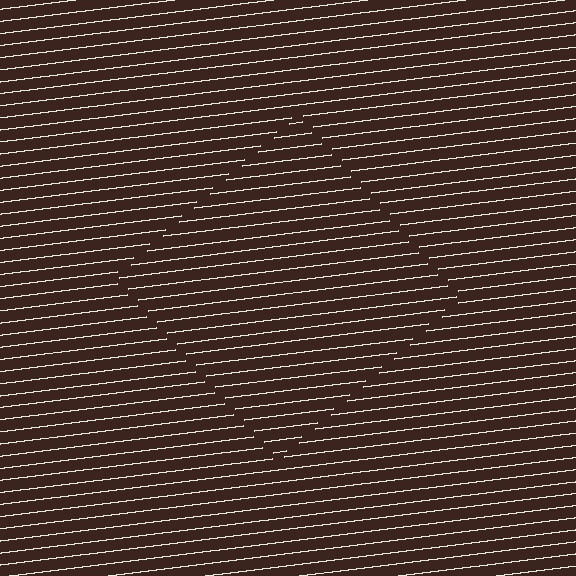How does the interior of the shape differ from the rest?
The interior of the shape contains the same grating, shifted by half a period — the contour is defined by the phase discontinuity where line-ends from the inner and outer gratings abut.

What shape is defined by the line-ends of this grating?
An illusory square. The interior of the shape contains the same grating, shifted by half a period — the contour is defined by the phase discontinuity where line-ends from the inner and outer gratings abut.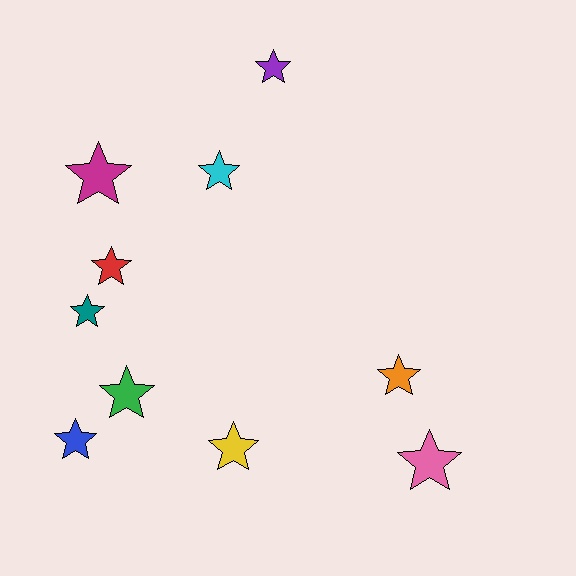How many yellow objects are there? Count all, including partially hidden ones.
There is 1 yellow object.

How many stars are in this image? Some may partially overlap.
There are 10 stars.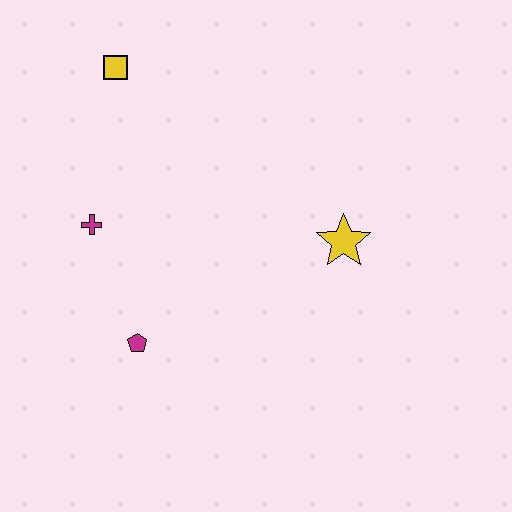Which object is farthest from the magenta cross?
The yellow star is farthest from the magenta cross.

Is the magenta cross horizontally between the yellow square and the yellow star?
No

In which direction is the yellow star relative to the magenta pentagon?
The yellow star is to the right of the magenta pentagon.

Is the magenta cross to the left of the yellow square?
Yes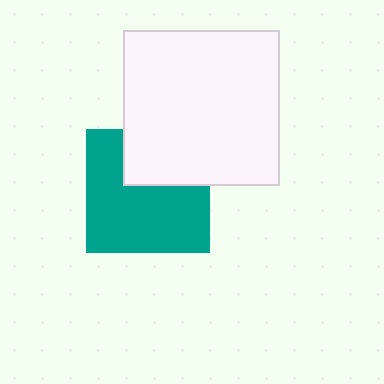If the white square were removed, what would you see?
You would see the complete teal square.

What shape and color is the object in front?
The object in front is a white square.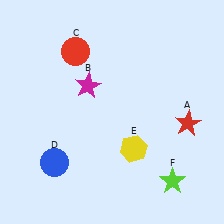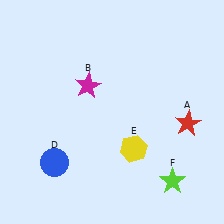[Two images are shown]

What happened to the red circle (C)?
The red circle (C) was removed in Image 2. It was in the top-left area of Image 1.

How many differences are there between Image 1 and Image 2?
There is 1 difference between the two images.